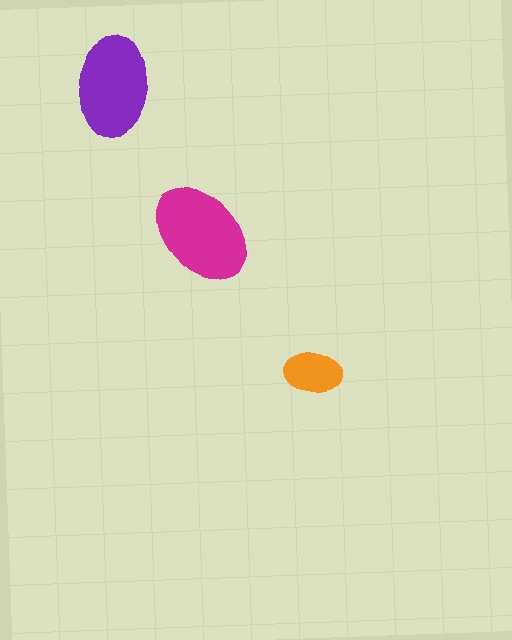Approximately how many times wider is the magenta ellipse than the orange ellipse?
About 2 times wider.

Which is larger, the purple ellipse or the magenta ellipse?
The magenta one.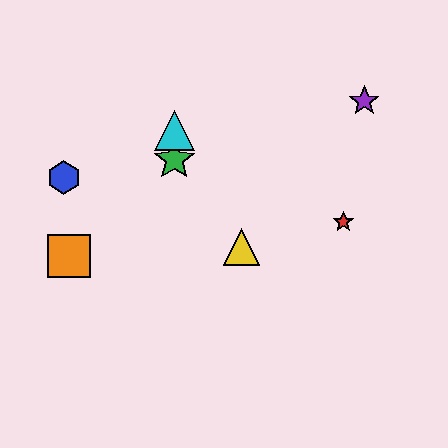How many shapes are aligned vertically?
2 shapes (the green star, the cyan triangle) are aligned vertically.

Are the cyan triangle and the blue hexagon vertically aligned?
No, the cyan triangle is at x≈174 and the blue hexagon is at x≈64.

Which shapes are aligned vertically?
The green star, the cyan triangle are aligned vertically.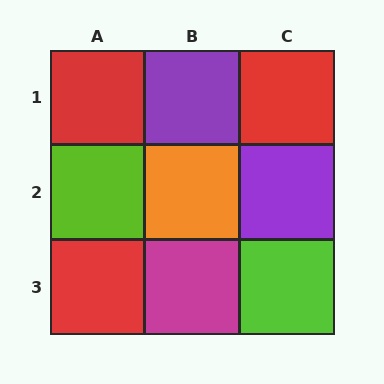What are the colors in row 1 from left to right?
Red, purple, red.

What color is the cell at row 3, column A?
Red.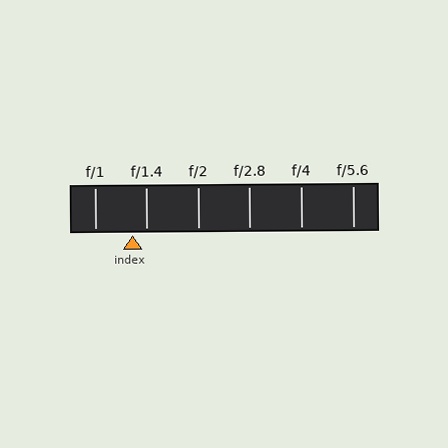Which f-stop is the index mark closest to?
The index mark is closest to f/1.4.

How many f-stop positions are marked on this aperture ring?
There are 6 f-stop positions marked.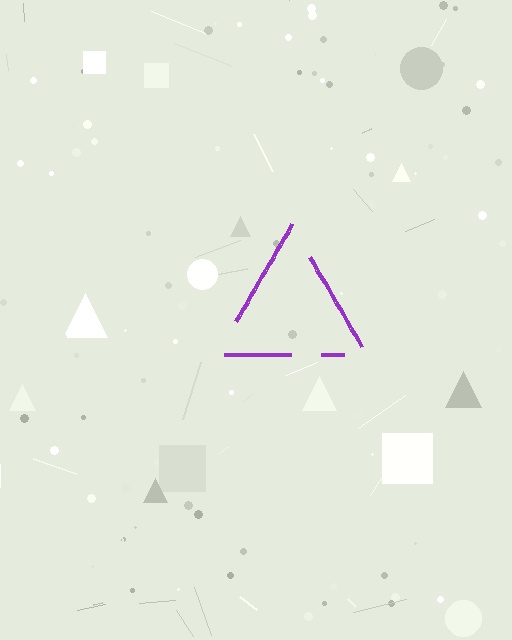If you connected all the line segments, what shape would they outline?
They would outline a triangle.